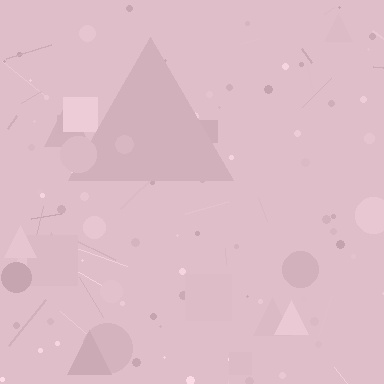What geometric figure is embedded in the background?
A triangle is embedded in the background.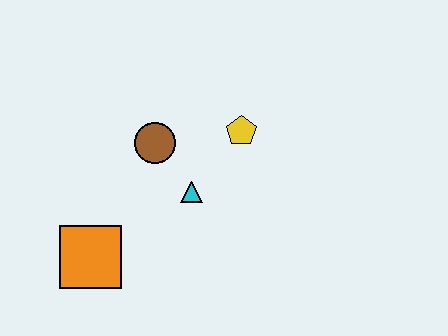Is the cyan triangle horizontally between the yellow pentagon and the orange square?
Yes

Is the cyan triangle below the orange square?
No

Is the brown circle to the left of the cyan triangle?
Yes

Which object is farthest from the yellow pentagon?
The orange square is farthest from the yellow pentagon.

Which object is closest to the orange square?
The cyan triangle is closest to the orange square.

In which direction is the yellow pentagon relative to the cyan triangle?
The yellow pentagon is above the cyan triangle.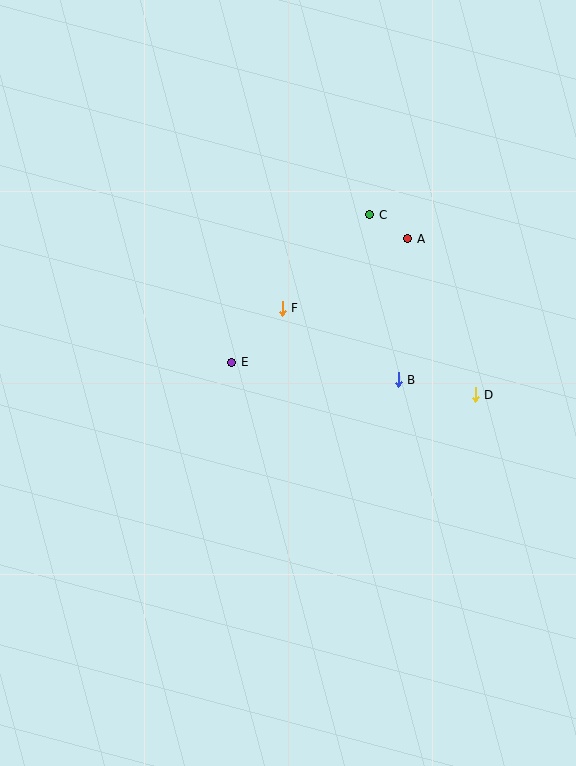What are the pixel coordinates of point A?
Point A is at (408, 239).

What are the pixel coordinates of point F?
Point F is at (282, 308).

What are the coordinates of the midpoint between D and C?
The midpoint between D and C is at (423, 305).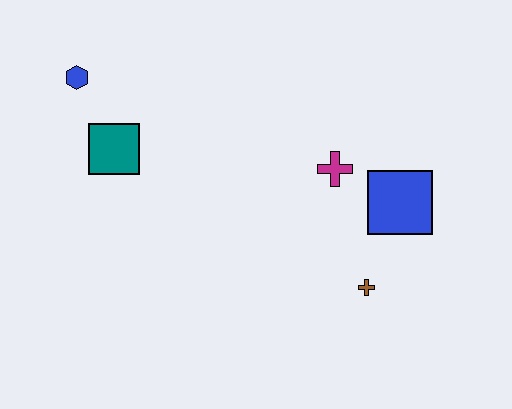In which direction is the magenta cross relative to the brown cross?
The magenta cross is above the brown cross.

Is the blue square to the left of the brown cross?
No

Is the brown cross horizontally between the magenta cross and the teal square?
No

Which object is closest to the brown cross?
The blue square is closest to the brown cross.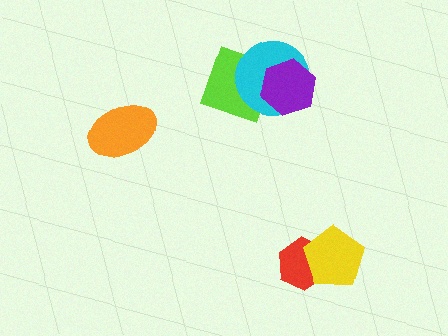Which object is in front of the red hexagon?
The yellow pentagon is in front of the red hexagon.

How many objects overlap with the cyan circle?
2 objects overlap with the cyan circle.